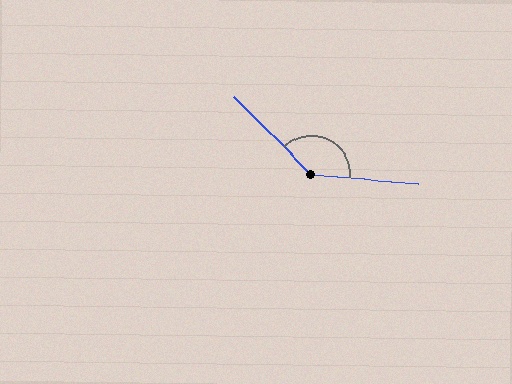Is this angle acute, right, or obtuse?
It is obtuse.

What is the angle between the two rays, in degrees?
Approximately 140 degrees.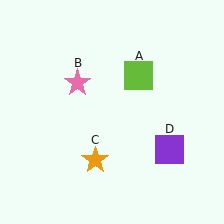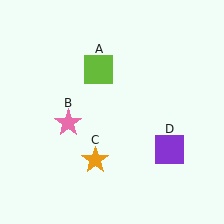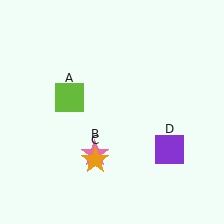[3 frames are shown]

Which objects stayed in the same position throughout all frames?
Orange star (object C) and purple square (object D) remained stationary.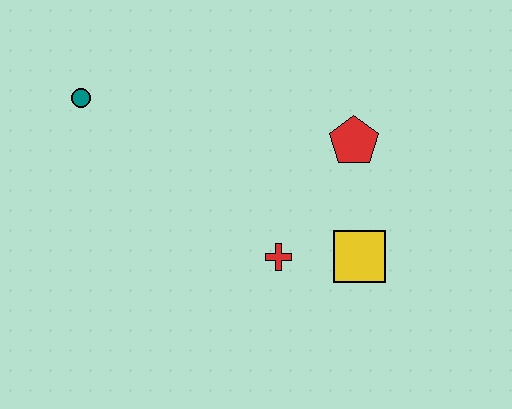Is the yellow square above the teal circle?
No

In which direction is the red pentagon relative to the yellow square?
The red pentagon is above the yellow square.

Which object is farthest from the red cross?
The teal circle is farthest from the red cross.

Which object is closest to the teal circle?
The red cross is closest to the teal circle.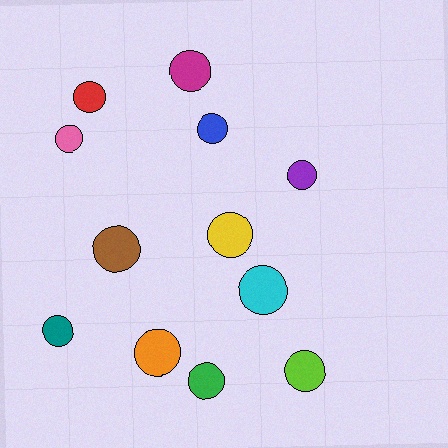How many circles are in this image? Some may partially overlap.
There are 12 circles.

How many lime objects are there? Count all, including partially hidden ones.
There is 1 lime object.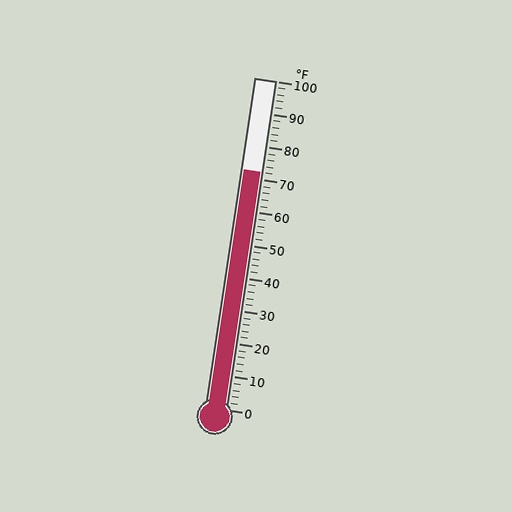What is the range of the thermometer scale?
The thermometer scale ranges from 0°F to 100°F.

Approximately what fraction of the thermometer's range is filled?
The thermometer is filled to approximately 70% of its range.